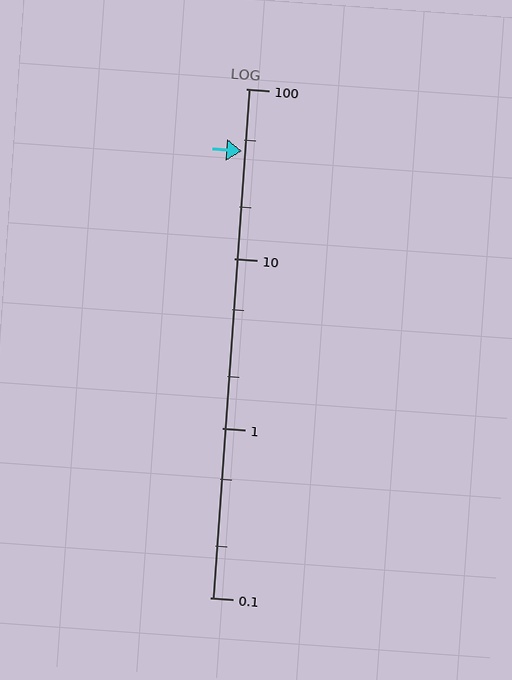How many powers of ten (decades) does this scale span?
The scale spans 3 decades, from 0.1 to 100.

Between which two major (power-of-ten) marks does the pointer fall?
The pointer is between 10 and 100.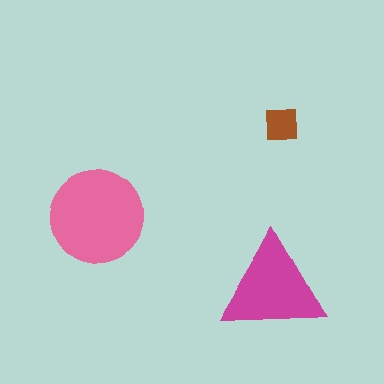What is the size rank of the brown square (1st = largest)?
3rd.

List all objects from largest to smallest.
The pink circle, the magenta triangle, the brown square.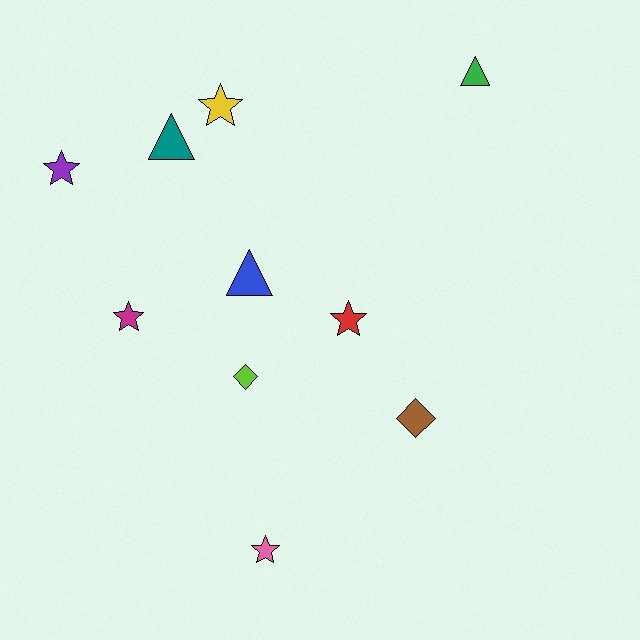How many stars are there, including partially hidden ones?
There are 5 stars.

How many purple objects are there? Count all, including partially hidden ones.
There is 1 purple object.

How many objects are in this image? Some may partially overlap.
There are 10 objects.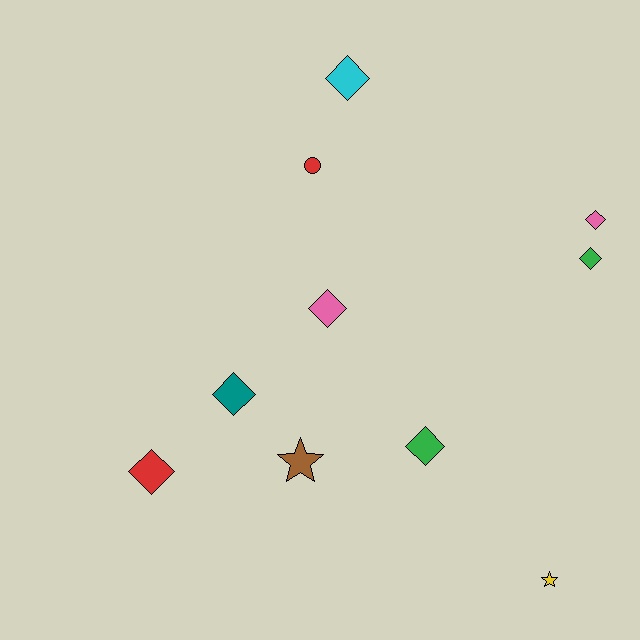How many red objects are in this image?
There are 2 red objects.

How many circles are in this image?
There is 1 circle.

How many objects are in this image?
There are 10 objects.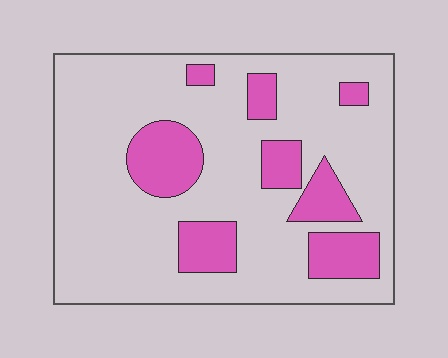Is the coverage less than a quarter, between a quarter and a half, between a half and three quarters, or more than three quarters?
Less than a quarter.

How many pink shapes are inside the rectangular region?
8.